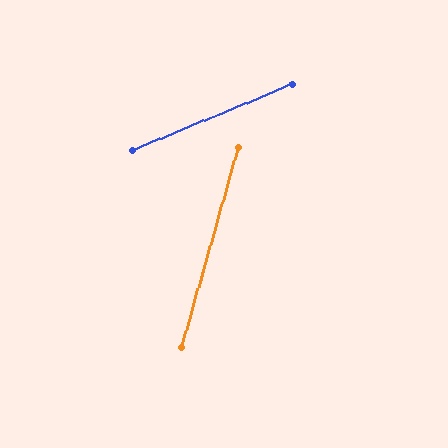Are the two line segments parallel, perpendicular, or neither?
Neither parallel nor perpendicular — they differ by about 52°.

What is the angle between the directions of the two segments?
Approximately 52 degrees.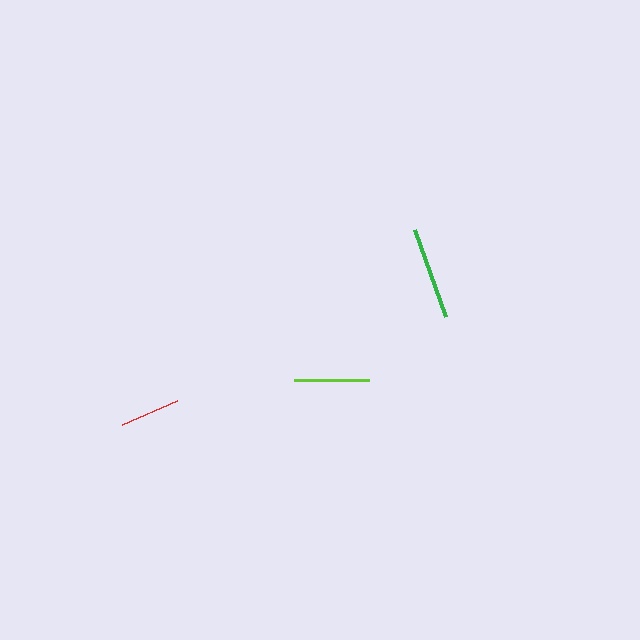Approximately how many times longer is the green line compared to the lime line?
The green line is approximately 1.2 times the length of the lime line.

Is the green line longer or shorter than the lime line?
The green line is longer than the lime line.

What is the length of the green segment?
The green segment is approximately 91 pixels long.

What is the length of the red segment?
The red segment is approximately 61 pixels long.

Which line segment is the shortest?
The red line is the shortest at approximately 61 pixels.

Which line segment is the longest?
The green line is the longest at approximately 91 pixels.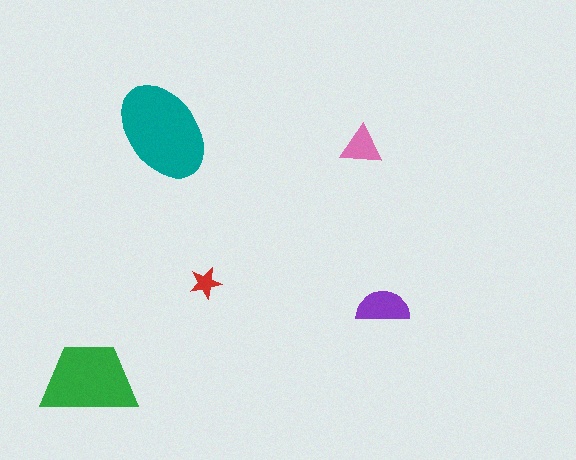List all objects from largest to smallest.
The teal ellipse, the green trapezoid, the purple semicircle, the pink triangle, the red star.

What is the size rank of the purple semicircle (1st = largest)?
3rd.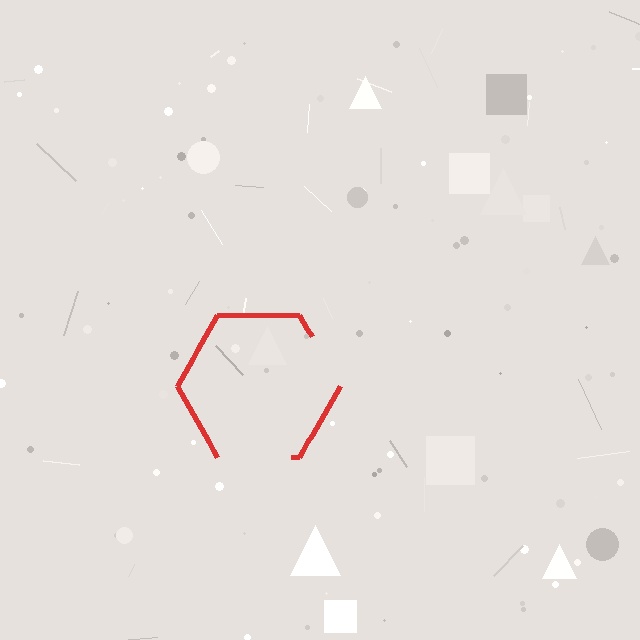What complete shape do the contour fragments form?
The contour fragments form a hexagon.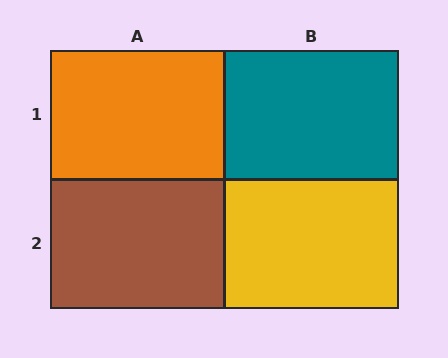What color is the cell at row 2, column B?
Yellow.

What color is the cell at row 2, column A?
Brown.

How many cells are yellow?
1 cell is yellow.